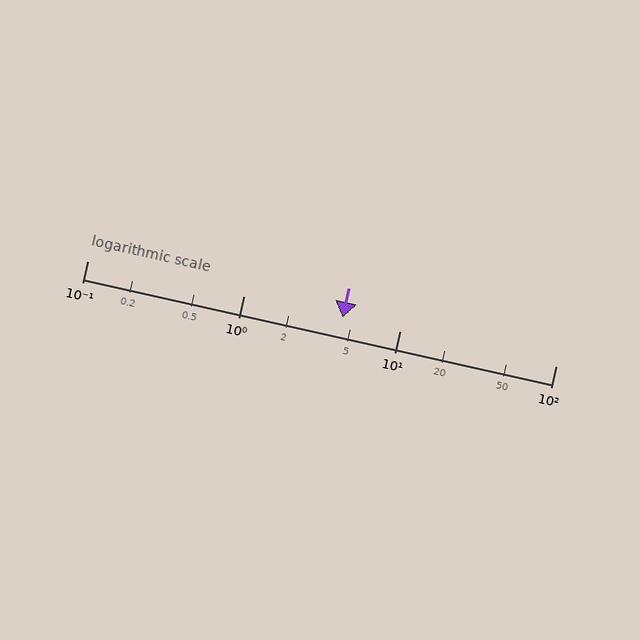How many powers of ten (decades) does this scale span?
The scale spans 3 decades, from 0.1 to 100.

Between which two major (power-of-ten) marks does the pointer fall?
The pointer is between 1 and 10.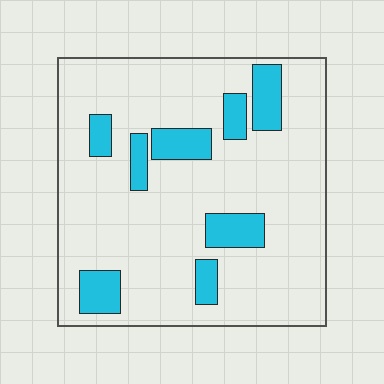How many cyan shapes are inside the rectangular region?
8.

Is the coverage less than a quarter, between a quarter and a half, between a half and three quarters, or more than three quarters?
Less than a quarter.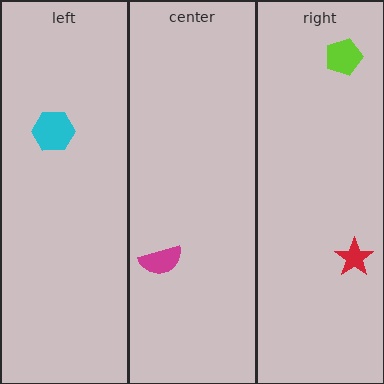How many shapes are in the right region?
2.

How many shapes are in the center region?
1.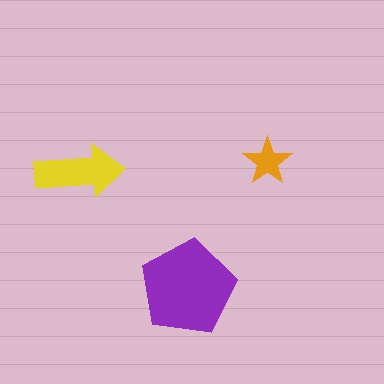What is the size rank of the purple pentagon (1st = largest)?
1st.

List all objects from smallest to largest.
The orange star, the yellow arrow, the purple pentagon.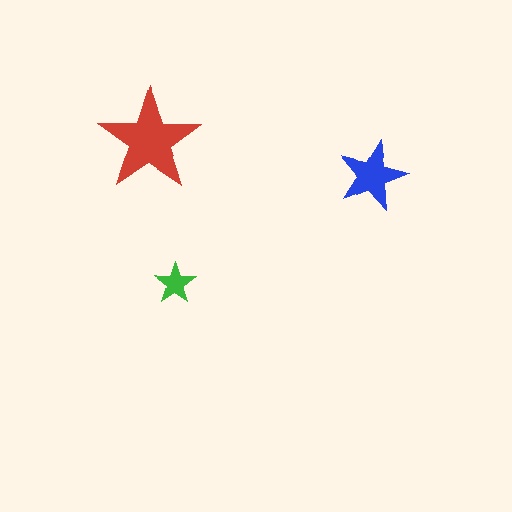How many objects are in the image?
There are 3 objects in the image.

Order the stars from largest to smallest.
the red one, the blue one, the green one.